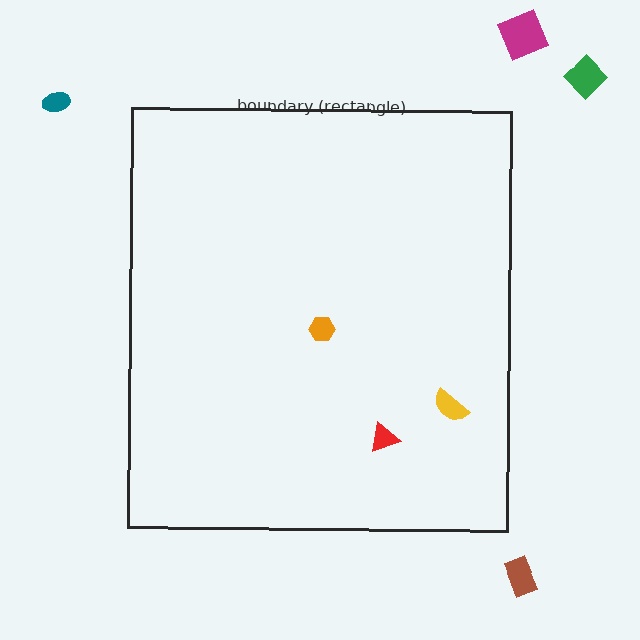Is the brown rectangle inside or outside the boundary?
Outside.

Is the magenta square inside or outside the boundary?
Outside.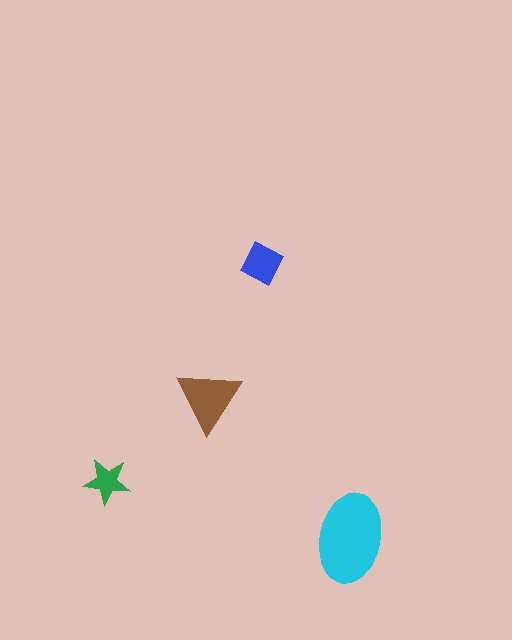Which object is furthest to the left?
The green star is leftmost.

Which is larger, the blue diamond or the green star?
The blue diamond.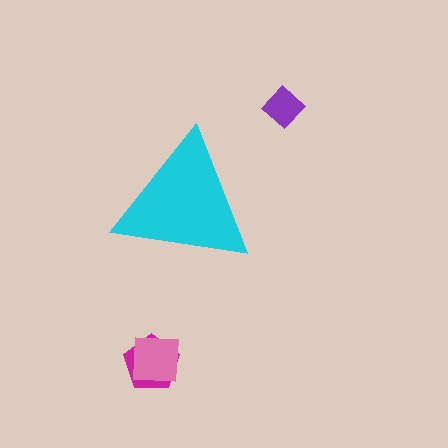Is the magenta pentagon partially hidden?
No, the magenta pentagon is fully visible.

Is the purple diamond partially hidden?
No, the purple diamond is fully visible.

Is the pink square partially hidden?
No, the pink square is fully visible.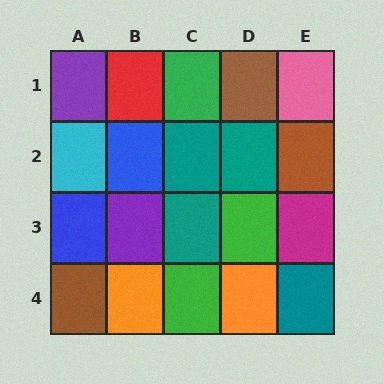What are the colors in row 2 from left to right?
Cyan, blue, teal, teal, brown.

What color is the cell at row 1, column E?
Pink.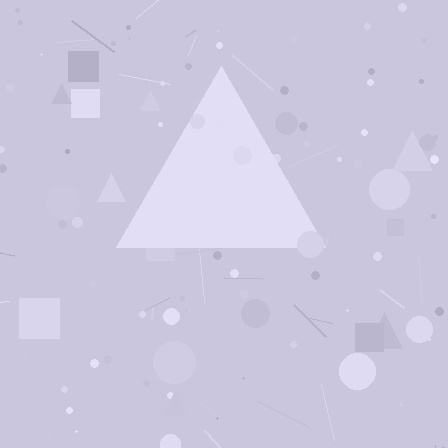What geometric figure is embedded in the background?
A triangle is embedded in the background.